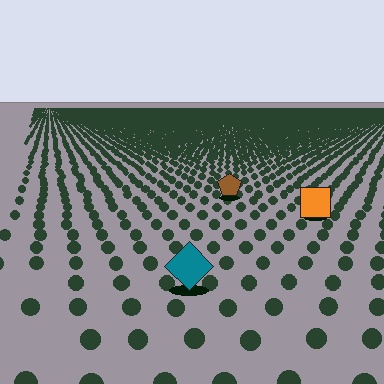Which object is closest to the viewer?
The teal diamond is closest. The texture marks near it are larger and more spread out.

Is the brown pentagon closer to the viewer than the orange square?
No. The orange square is closer — you can tell from the texture gradient: the ground texture is coarser near it.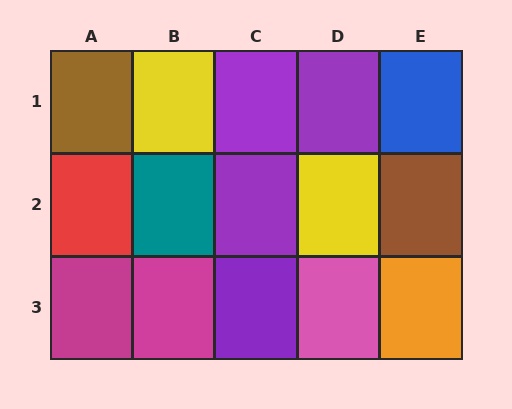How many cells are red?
1 cell is red.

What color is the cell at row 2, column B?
Teal.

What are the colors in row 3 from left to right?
Magenta, magenta, purple, pink, orange.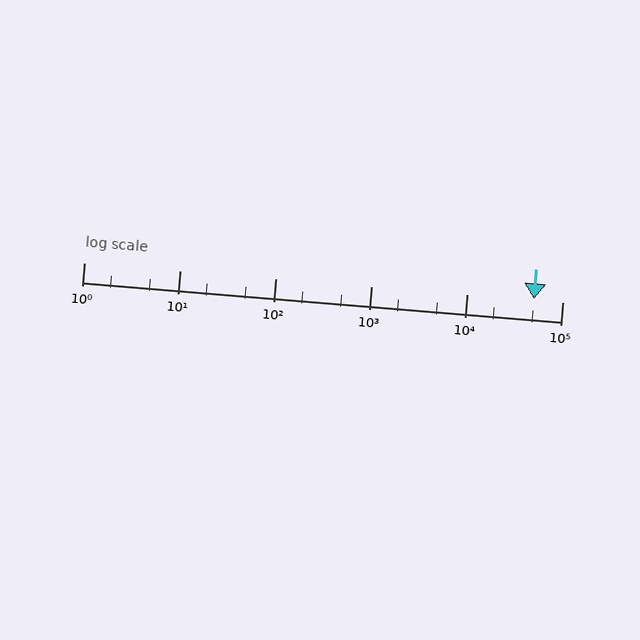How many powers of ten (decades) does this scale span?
The scale spans 5 decades, from 1 to 100000.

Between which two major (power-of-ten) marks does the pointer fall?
The pointer is between 10000 and 100000.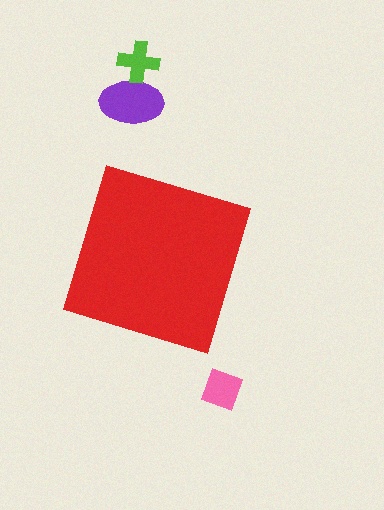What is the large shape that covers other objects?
A red diamond.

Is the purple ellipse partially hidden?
No, the purple ellipse is fully visible.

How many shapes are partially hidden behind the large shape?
0 shapes are partially hidden.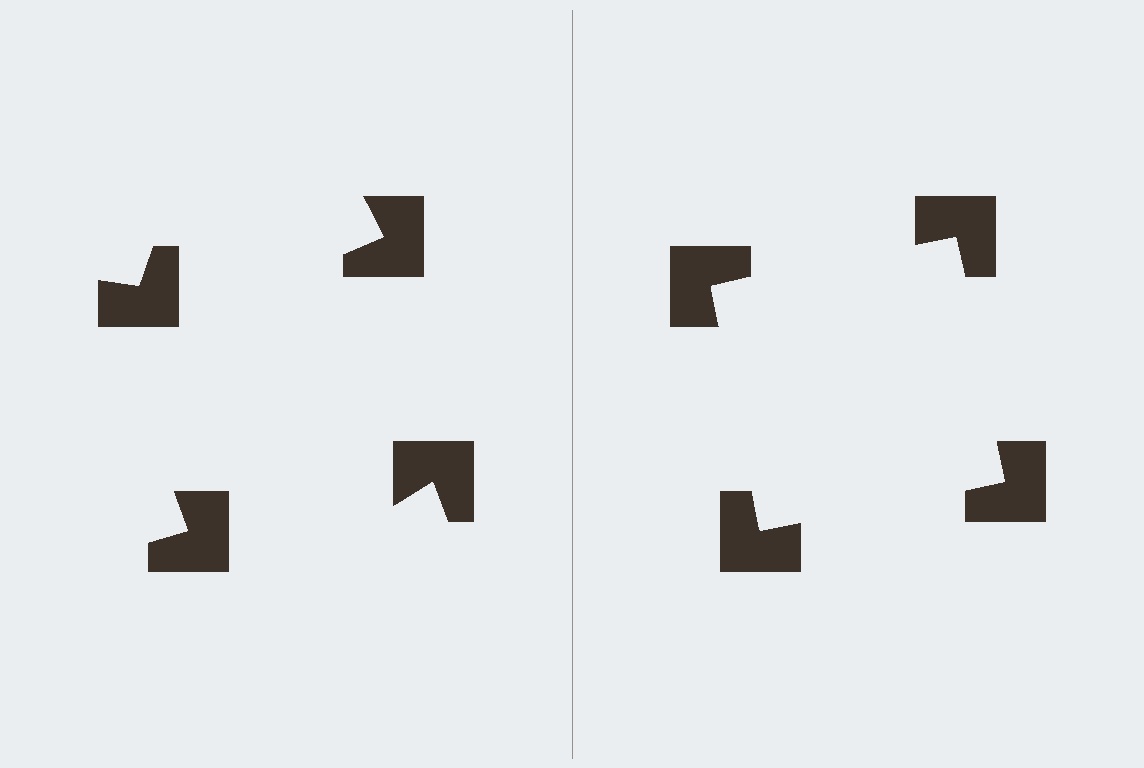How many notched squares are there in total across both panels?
8 — 4 on each side.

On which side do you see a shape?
An illusory square appears on the right side. On the left side the wedge cuts are rotated, so no coherent shape forms.